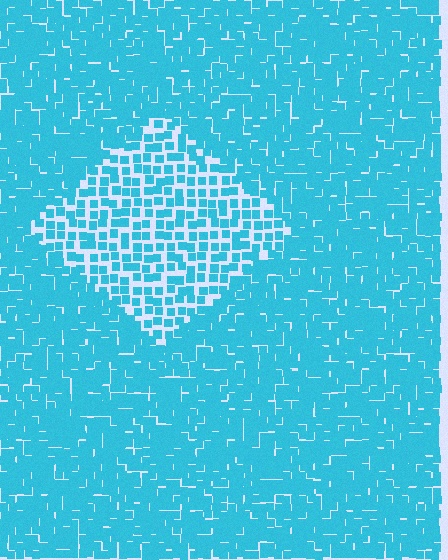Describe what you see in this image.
The image contains small cyan elements arranged at two different densities. A diamond-shaped region is visible where the elements are less densely packed than the surrounding area.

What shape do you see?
I see a diamond.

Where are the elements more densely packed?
The elements are more densely packed outside the diamond boundary.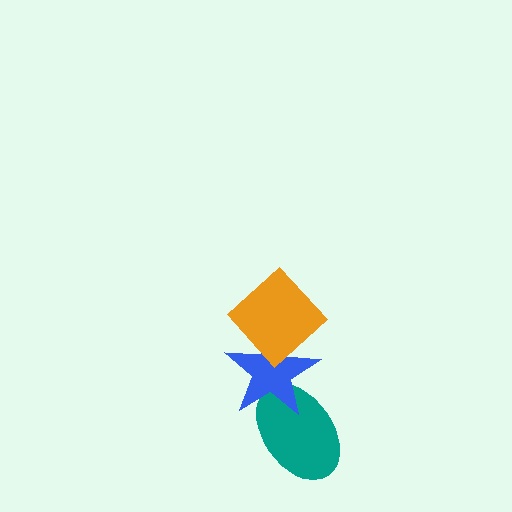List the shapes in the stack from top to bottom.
From top to bottom: the orange diamond, the blue star, the teal ellipse.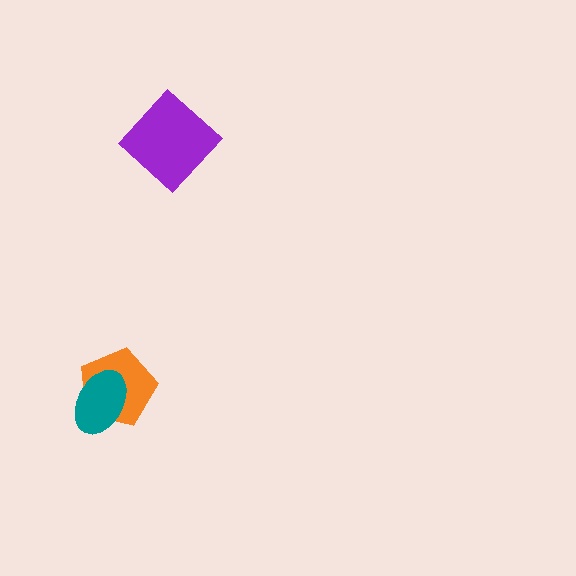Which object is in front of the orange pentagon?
The teal ellipse is in front of the orange pentagon.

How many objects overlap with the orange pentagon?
1 object overlaps with the orange pentagon.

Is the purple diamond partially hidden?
No, no other shape covers it.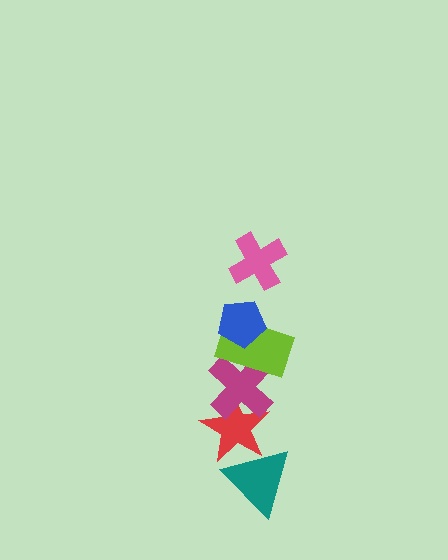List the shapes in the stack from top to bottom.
From top to bottom: the pink cross, the blue pentagon, the lime rectangle, the magenta cross, the red star, the teal triangle.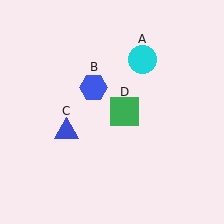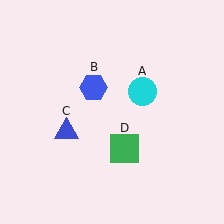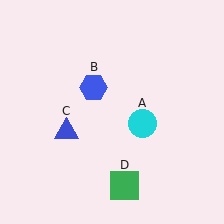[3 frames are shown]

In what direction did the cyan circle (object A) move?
The cyan circle (object A) moved down.